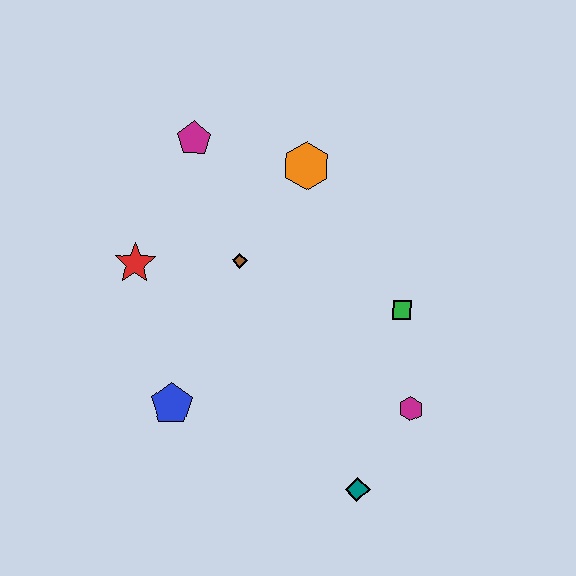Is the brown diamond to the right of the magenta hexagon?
No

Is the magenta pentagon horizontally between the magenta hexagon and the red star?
Yes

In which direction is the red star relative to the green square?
The red star is to the left of the green square.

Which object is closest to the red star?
The brown diamond is closest to the red star.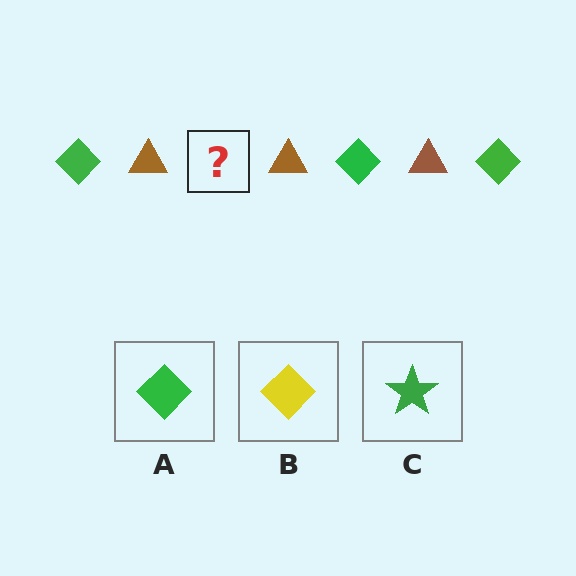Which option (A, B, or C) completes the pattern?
A.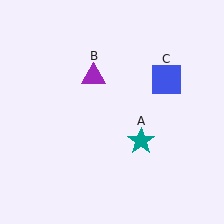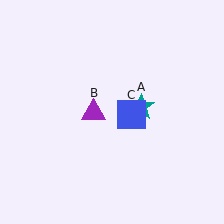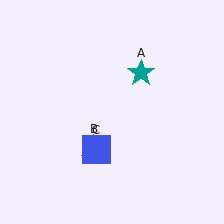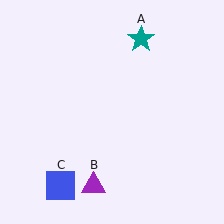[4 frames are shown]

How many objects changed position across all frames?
3 objects changed position: teal star (object A), purple triangle (object B), blue square (object C).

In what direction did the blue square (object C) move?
The blue square (object C) moved down and to the left.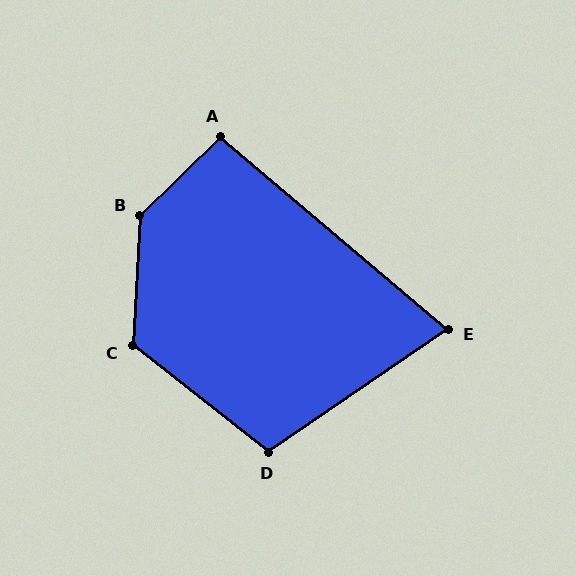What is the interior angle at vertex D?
Approximately 108 degrees (obtuse).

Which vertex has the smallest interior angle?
E, at approximately 75 degrees.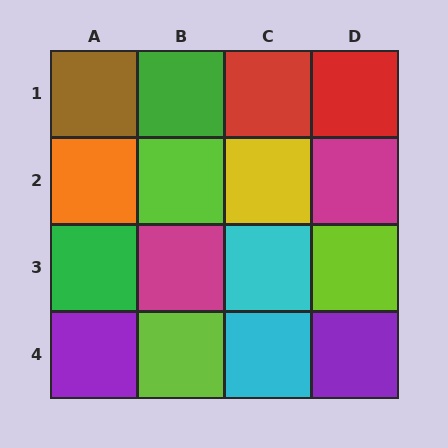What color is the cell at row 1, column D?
Red.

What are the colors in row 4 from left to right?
Purple, lime, cyan, purple.